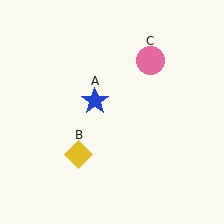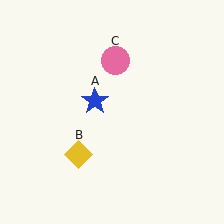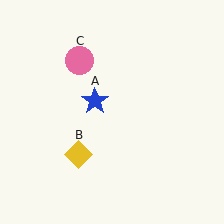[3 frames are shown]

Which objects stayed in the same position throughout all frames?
Blue star (object A) and yellow diamond (object B) remained stationary.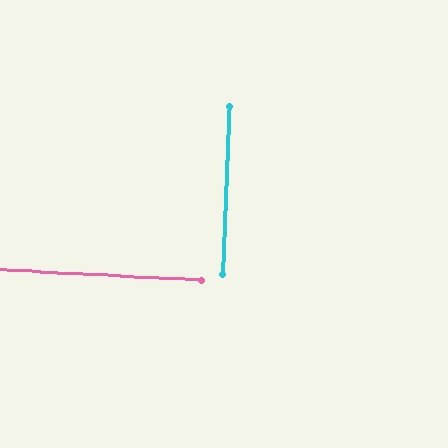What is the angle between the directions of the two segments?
Approximately 89 degrees.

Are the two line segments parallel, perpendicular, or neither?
Perpendicular — they meet at approximately 89°.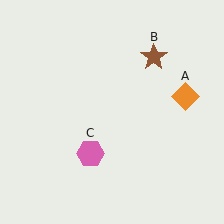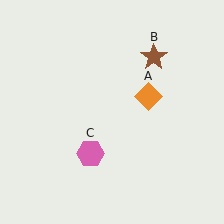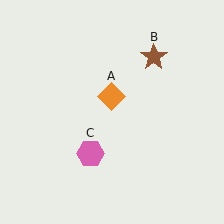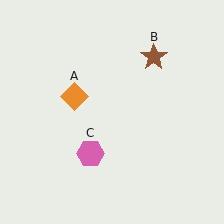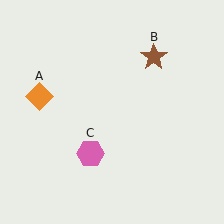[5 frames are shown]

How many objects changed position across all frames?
1 object changed position: orange diamond (object A).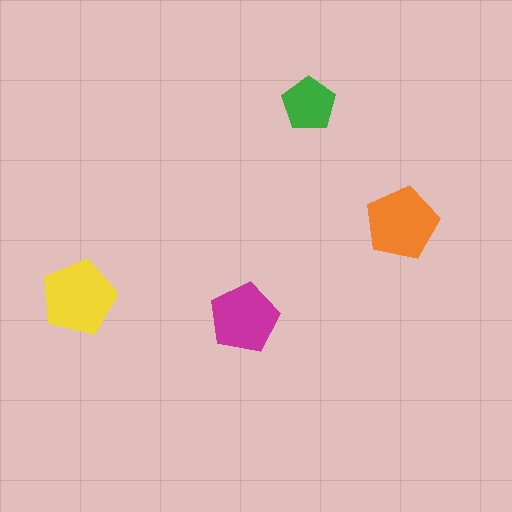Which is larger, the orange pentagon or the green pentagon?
The orange one.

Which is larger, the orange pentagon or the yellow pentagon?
The yellow one.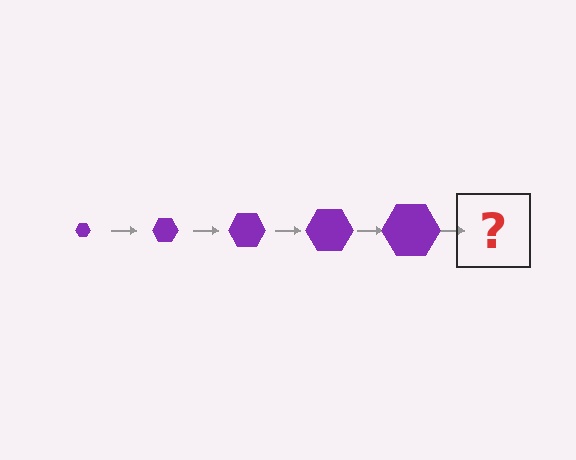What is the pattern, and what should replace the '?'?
The pattern is that the hexagon gets progressively larger each step. The '?' should be a purple hexagon, larger than the previous one.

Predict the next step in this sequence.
The next step is a purple hexagon, larger than the previous one.